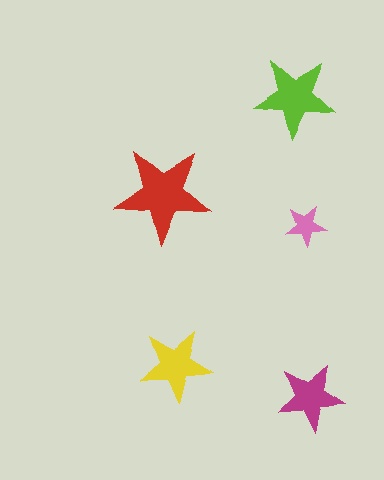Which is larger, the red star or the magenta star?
The red one.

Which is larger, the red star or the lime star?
The red one.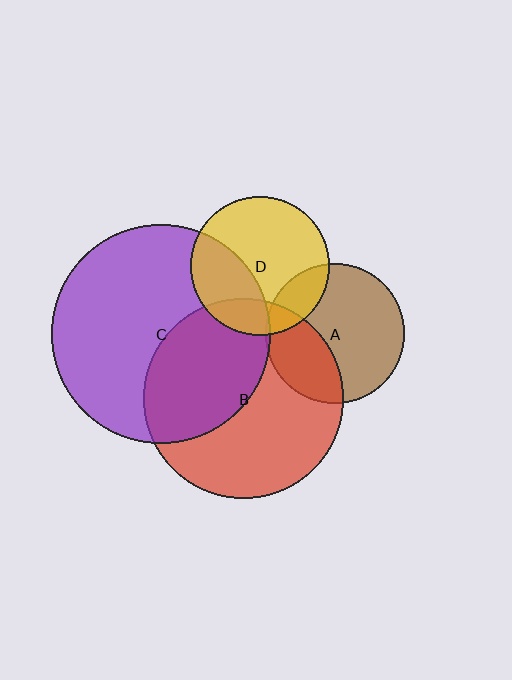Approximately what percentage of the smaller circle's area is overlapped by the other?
Approximately 15%.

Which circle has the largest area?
Circle C (purple).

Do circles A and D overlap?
Yes.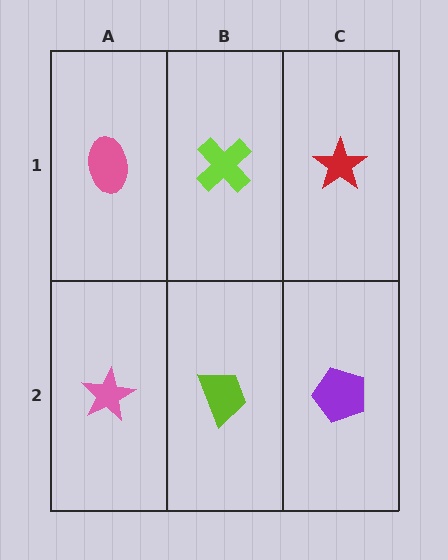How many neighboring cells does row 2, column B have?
3.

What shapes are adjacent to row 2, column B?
A lime cross (row 1, column B), a pink star (row 2, column A), a purple pentagon (row 2, column C).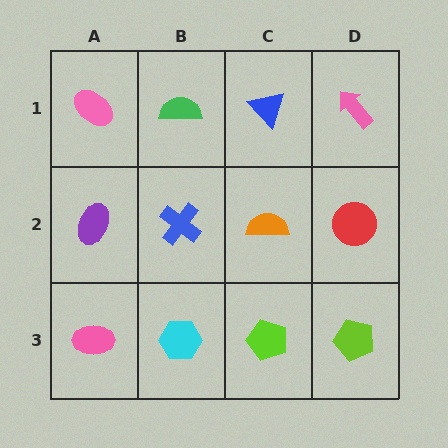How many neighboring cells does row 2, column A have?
3.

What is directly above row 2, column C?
A blue triangle.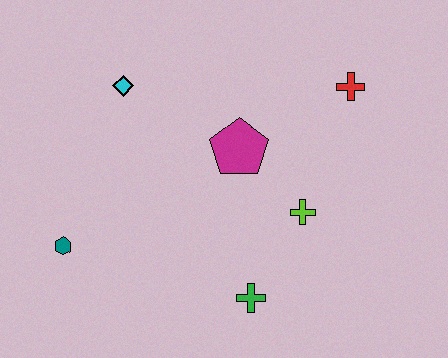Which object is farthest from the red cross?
The teal hexagon is farthest from the red cross.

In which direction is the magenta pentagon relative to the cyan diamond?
The magenta pentagon is to the right of the cyan diamond.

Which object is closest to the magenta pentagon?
The lime cross is closest to the magenta pentagon.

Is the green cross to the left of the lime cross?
Yes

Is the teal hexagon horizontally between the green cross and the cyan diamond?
No